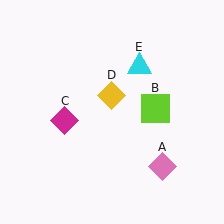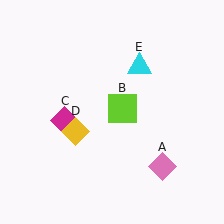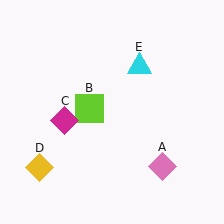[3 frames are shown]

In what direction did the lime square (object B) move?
The lime square (object B) moved left.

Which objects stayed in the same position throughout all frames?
Pink diamond (object A) and magenta diamond (object C) and cyan triangle (object E) remained stationary.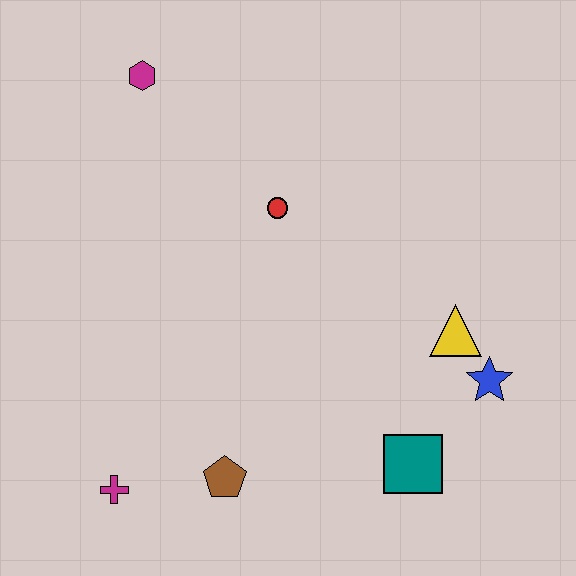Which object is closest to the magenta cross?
The brown pentagon is closest to the magenta cross.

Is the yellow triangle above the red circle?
No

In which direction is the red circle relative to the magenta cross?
The red circle is above the magenta cross.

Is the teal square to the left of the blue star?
Yes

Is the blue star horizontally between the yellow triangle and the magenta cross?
No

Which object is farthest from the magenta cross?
The magenta hexagon is farthest from the magenta cross.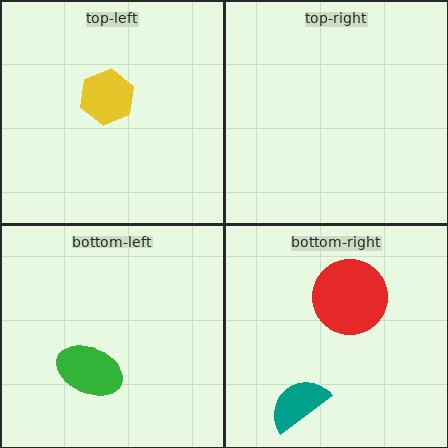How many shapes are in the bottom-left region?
1.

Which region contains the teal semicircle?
The bottom-right region.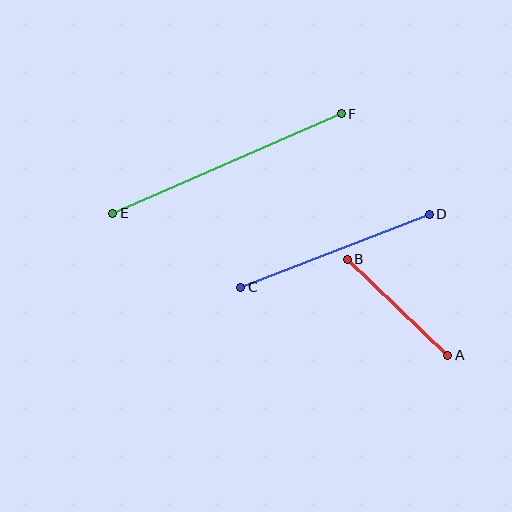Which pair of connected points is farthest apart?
Points E and F are farthest apart.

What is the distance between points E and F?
The distance is approximately 249 pixels.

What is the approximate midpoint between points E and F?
The midpoint is at approximately (227, 163) pixels.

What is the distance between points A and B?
The distance is approximately 139 pixels.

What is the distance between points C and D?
The distance is approximately 202 pixels.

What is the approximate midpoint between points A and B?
The midpoint is at approximately (398, 307) pixels.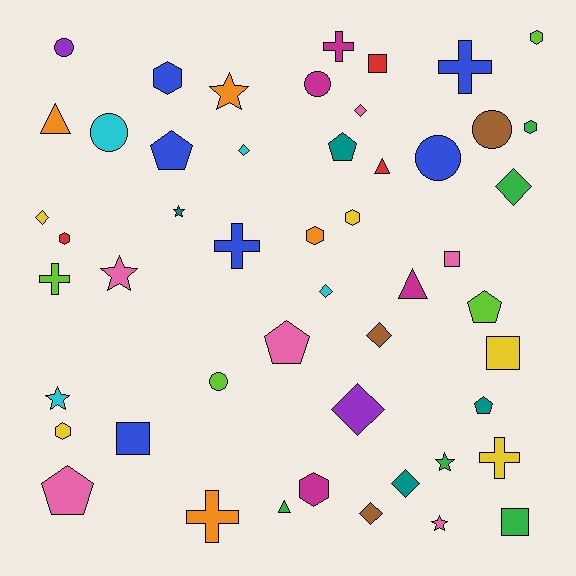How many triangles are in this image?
There are 4 triangles.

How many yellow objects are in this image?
There are 5 yellow objects.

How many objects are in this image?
There are 50 objects.